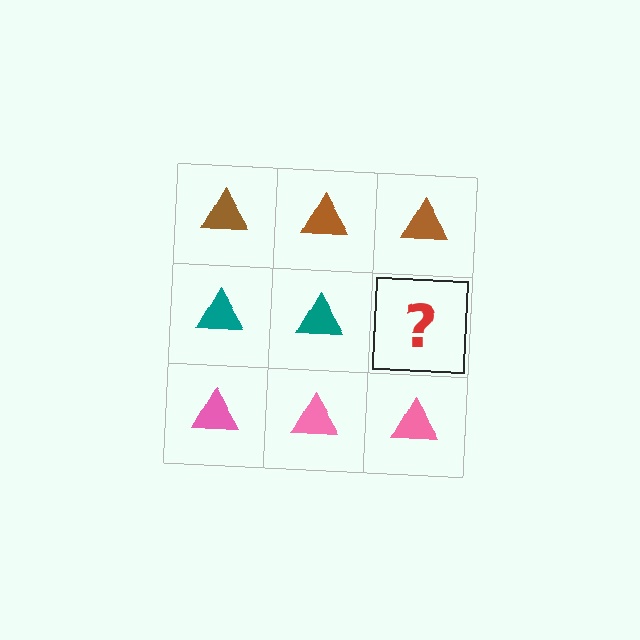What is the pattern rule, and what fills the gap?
The rule is that each row has a consistent color. The gap should be filled with a teal triangle.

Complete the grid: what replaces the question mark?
The question mark should be replaced with a teal triangle.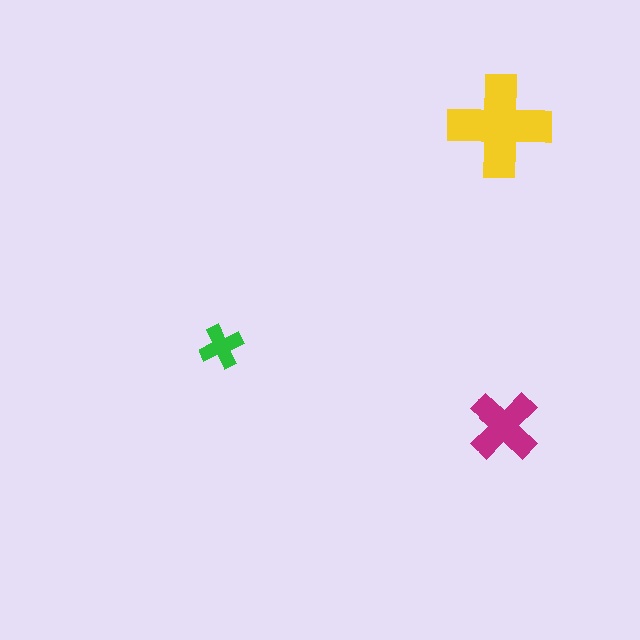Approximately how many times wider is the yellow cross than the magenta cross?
About 1.5 times wider.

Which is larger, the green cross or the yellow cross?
The yellow one.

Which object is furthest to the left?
The green cross is leftmost.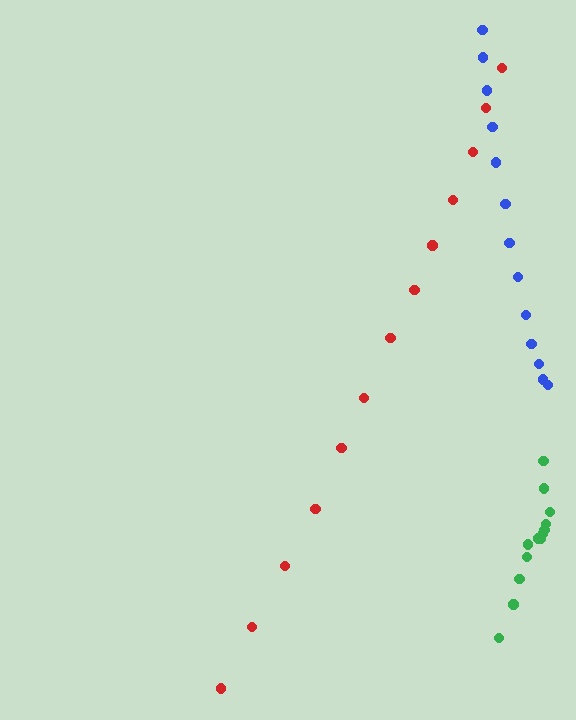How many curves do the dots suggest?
There are 3 distinct paths.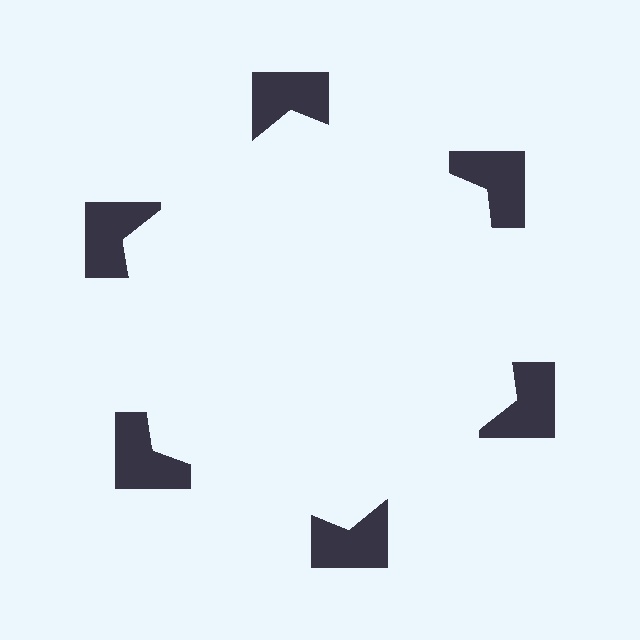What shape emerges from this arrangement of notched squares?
An illusory hexagon — its edges are inferred from the aligned wedge cuts in the notched squares, not physically drawn.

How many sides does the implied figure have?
6 sides.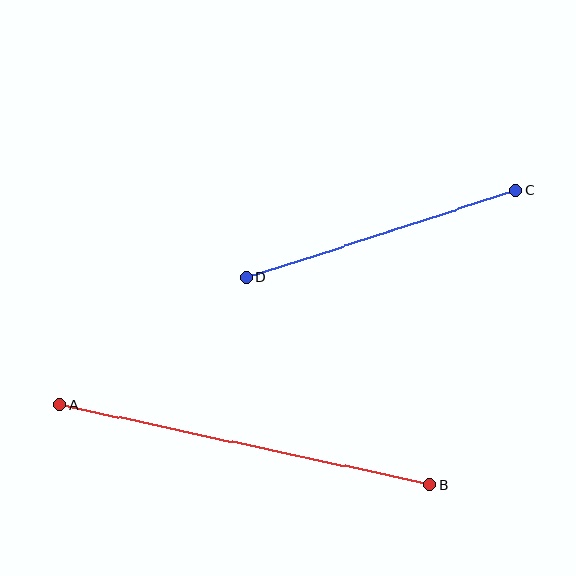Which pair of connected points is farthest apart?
Points A and B are farthest apart.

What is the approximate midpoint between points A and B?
The midpoint is at approximately (245, 445) pixels.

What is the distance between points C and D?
The distance is approximately 284 pixels.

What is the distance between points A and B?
The distance is approximately 378 pixels.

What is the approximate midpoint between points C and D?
The midpoint is at approximately (381, 234) pixels.